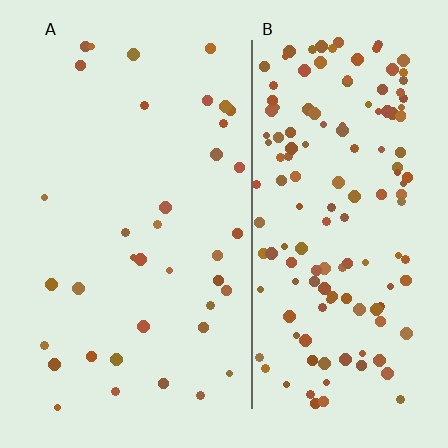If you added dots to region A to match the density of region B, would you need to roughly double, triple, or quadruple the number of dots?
Approximately quadruple.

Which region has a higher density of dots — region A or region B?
B (the right).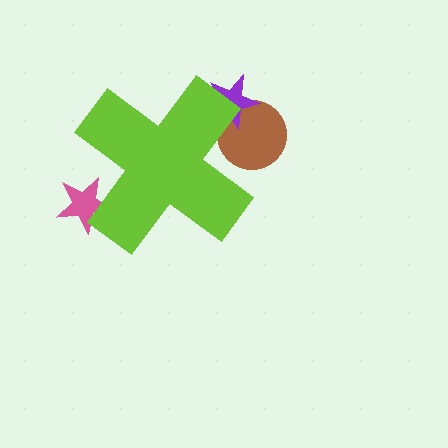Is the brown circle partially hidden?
Yes, the brown circle is partially hidden behind the lime cross.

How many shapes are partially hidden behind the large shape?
3 shapes are partially hidden.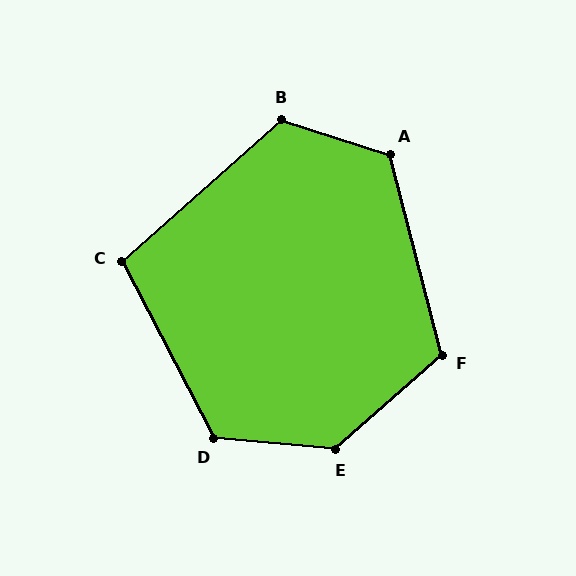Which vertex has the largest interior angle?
E, at approximately 134 degrees.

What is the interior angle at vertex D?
Approximately 122 degrees (obtuse).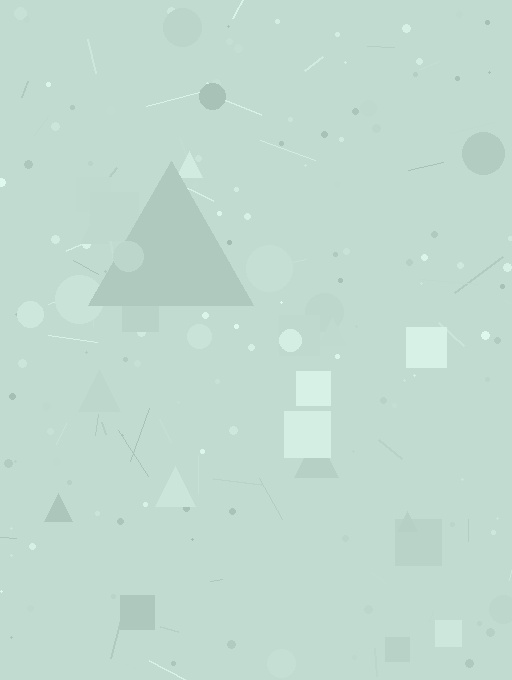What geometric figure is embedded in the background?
A triangle is embedded in the background.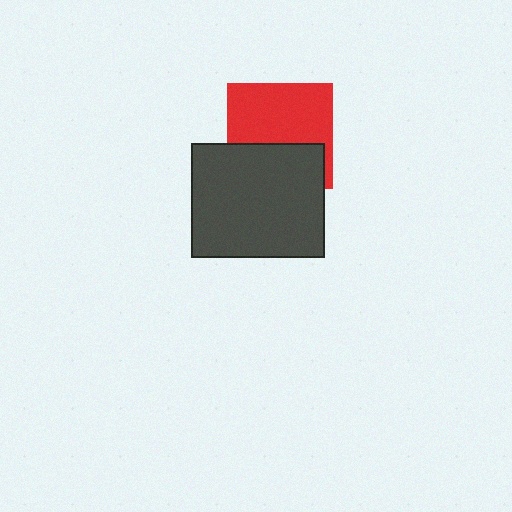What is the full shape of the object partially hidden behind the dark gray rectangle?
The partially hidden object is a red square.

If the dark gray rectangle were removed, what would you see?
You would see the complete red square.